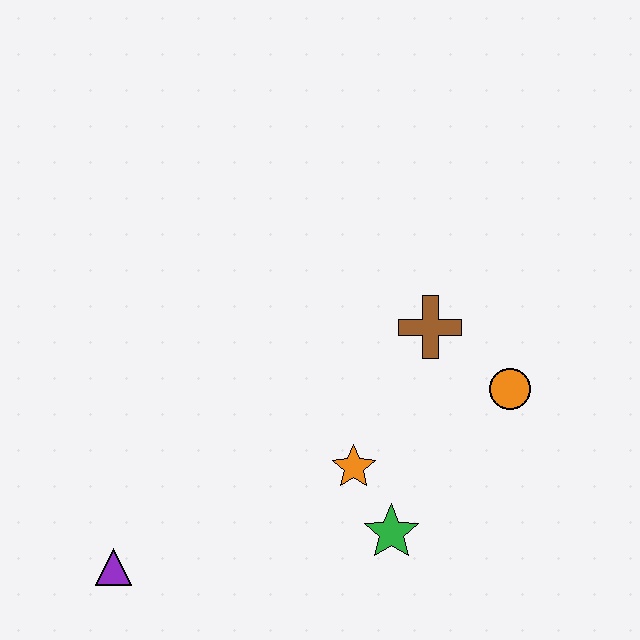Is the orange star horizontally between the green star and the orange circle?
No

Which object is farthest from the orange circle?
The purple triangle is farthest from the orange circle.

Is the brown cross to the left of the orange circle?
Yes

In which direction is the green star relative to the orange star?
The green star is below the orange star.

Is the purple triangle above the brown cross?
No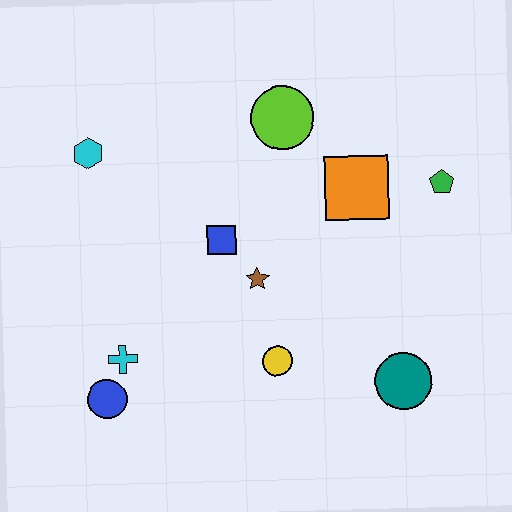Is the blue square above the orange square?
No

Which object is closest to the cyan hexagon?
The blue square is closest to the cyan hexagon.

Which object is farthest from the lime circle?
The blue circle is farthest from the lime circle.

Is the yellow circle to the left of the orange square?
Yes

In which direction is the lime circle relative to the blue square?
The lime circle is above the blue square.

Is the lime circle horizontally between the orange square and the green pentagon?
No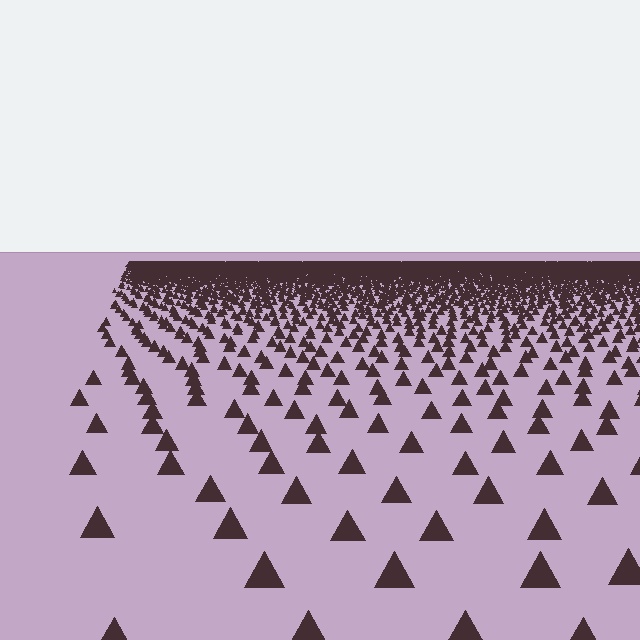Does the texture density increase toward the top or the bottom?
Density increases toward the top.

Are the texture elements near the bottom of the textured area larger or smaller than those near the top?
Larger. Near the bottom, elements are closer to the viewer and appear at a bigger on-screen size.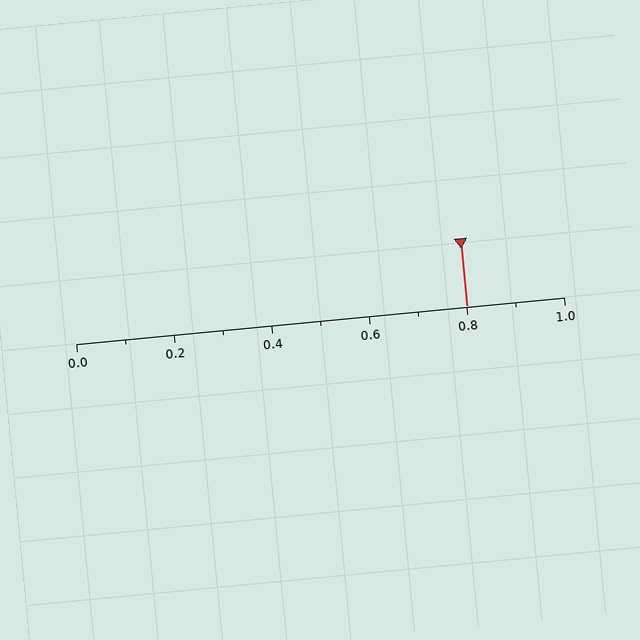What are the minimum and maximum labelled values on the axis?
The axis runs from 0.0 to 1.0.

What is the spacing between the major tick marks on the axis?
The major ticks are spaced 0.2 apart.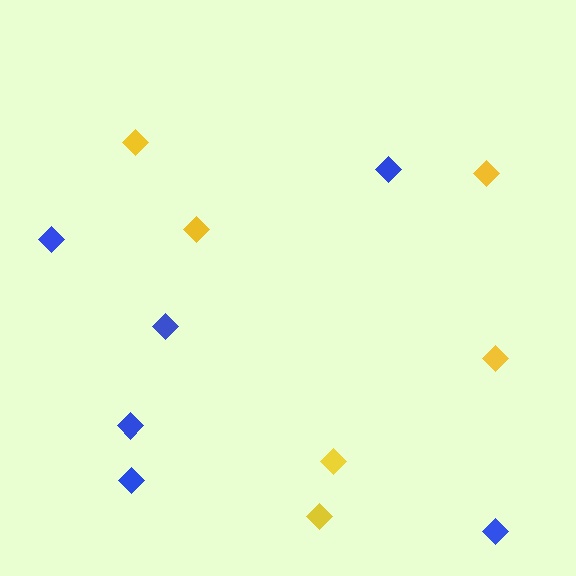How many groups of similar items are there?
There are 2 groups: one group of blue diamonds (6) and one group of yellow diamonds (6).